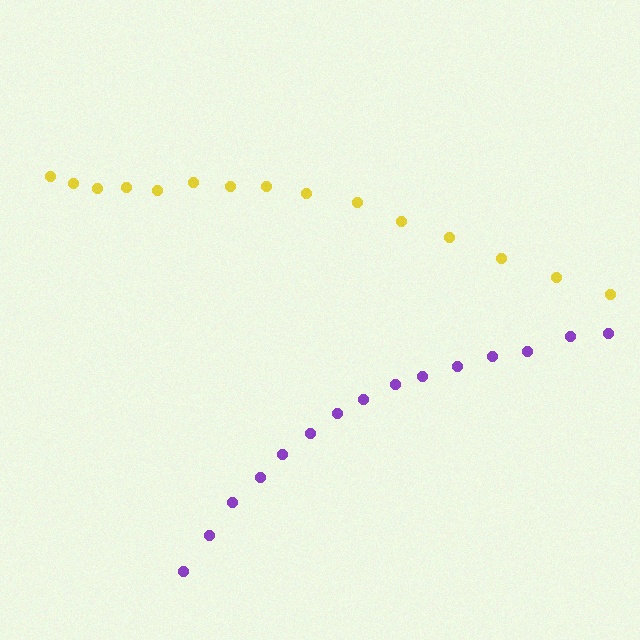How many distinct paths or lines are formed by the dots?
There are 2 distinct paths.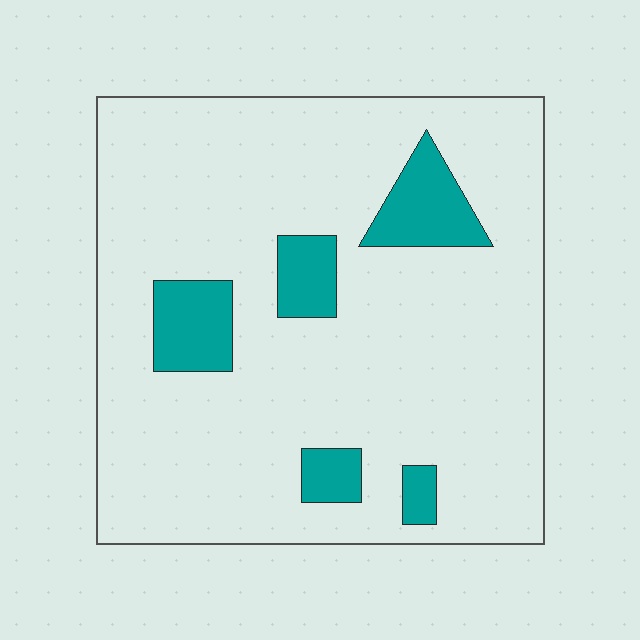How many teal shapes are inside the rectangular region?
5.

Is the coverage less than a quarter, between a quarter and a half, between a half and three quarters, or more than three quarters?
Less than a quarter.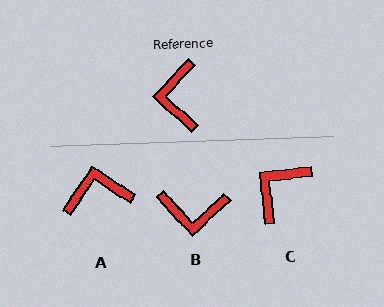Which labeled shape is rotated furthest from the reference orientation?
B, about 85 degrees away.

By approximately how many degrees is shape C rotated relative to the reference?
Approximately 41 degrees clockwise.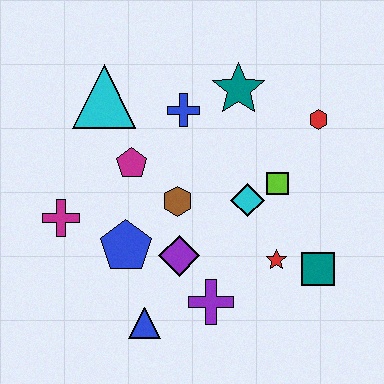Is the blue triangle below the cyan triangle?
Yes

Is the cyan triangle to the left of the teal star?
Yes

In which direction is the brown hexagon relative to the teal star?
The brown hexagon is below the teal star.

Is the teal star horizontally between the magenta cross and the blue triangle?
No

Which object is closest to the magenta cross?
The blue pentagon is closest to the magenta cross.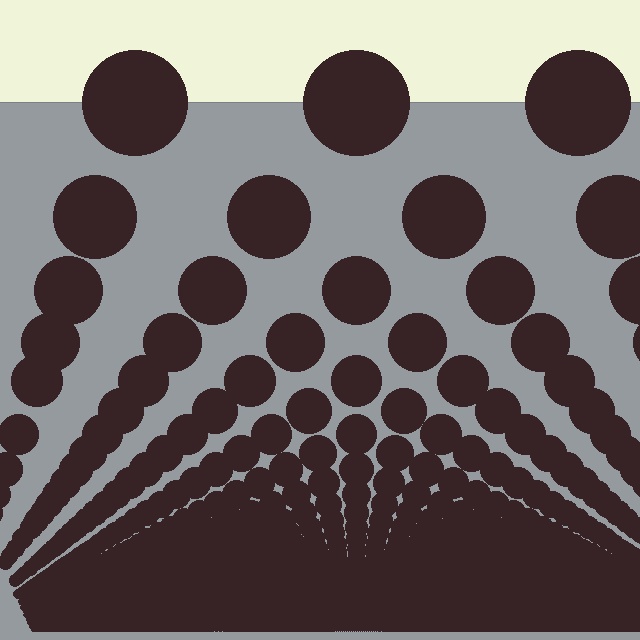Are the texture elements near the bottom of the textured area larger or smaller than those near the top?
Smaller. The gradient is inverted — elements near the bottom are smaller and denser.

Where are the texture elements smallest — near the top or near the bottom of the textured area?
Near the bottom.